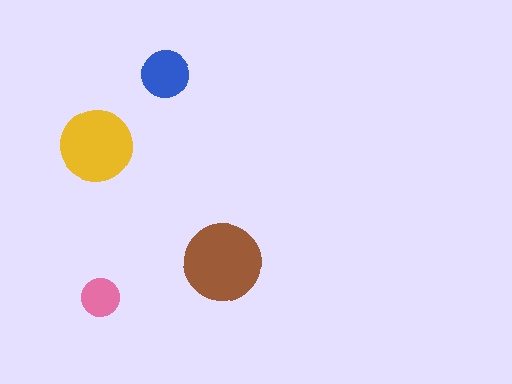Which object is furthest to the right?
The brown circle is rightmost.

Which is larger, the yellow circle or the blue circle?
The yellow one.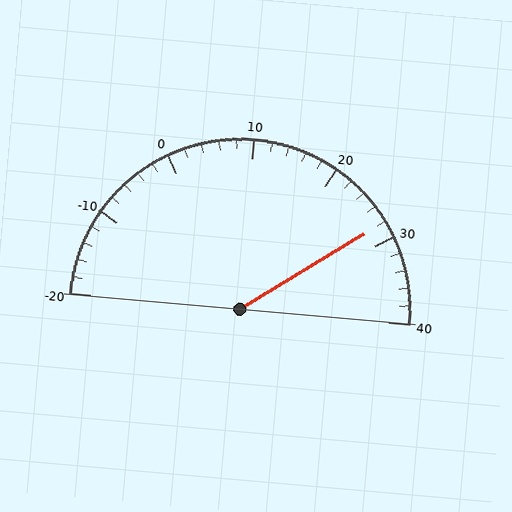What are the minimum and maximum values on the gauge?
The gauge ranges from -20 to 40.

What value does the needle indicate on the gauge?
The needle indicates approximately 28.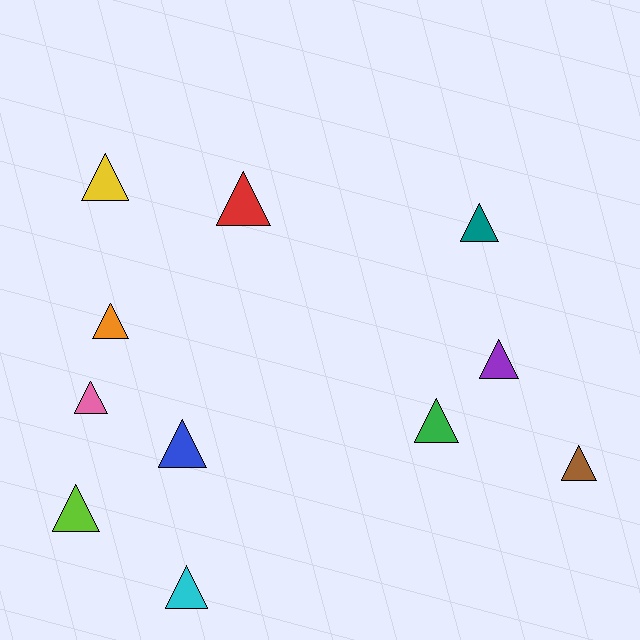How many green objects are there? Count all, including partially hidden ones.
There is 1 green object.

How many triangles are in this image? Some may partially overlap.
There are 11 triangles.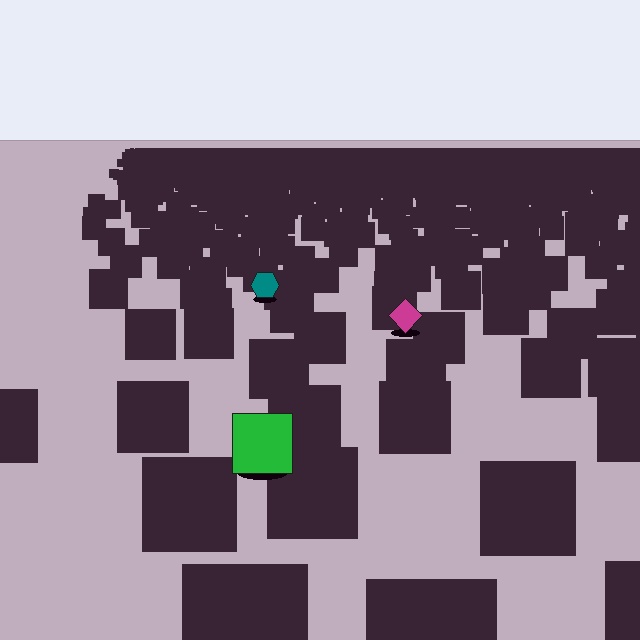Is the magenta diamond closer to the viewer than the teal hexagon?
Yes. The magenta diamond is closer — you can tell from the texture gradient: the ground texture is coarser near it.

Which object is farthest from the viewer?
The teal hexagon is farthest from the viewer. It appears smaller and the ground texture around it is denser.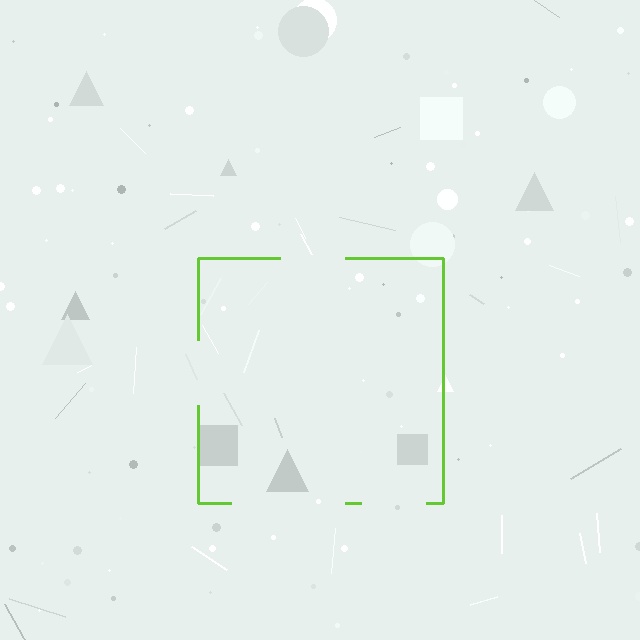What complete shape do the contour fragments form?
The contour fragments form a square.